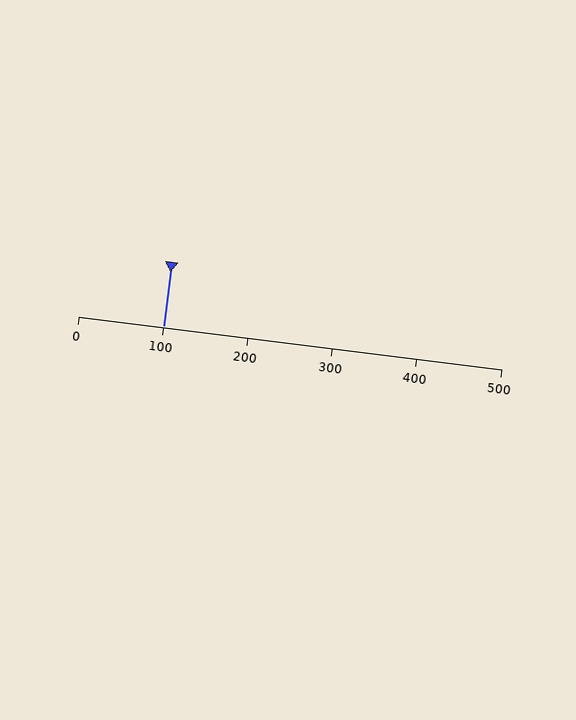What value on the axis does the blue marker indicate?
The marker indicates approximately 100.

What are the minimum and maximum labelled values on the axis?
The axis runs from 0 to 500.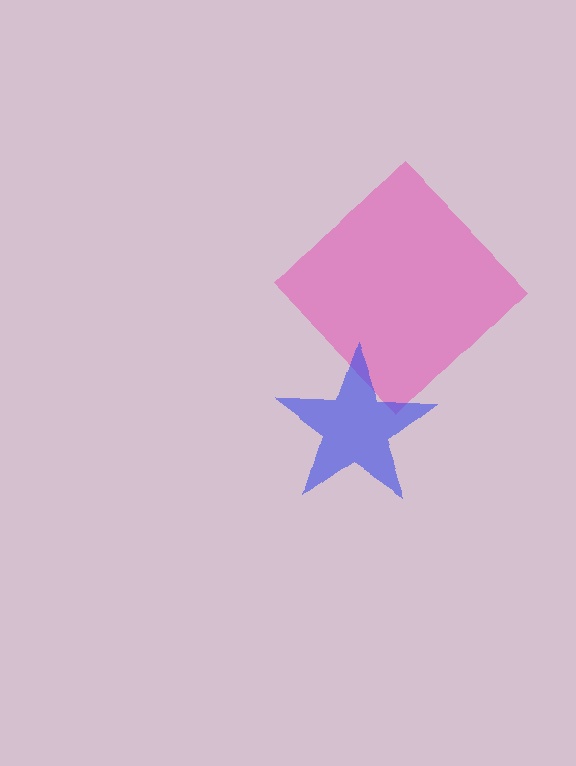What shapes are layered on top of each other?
The layered shapes are: a pink diamond, a blue star.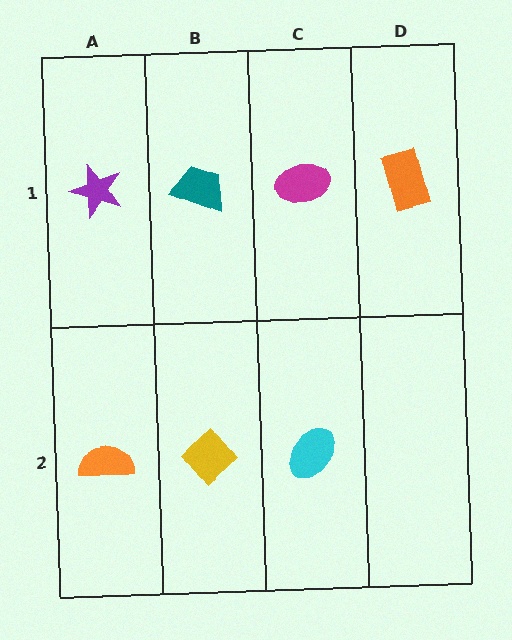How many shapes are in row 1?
4 shapes.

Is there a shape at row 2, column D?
No, that cell is empty.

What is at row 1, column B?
A teal trapezoid.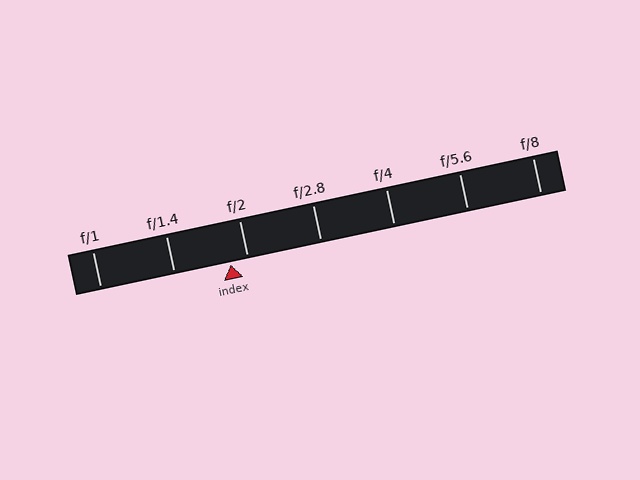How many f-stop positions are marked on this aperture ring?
There are 7 f-stop positions marked.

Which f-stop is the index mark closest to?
The index mark is closest to f/2.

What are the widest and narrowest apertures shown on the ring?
The widest aperture shown is f/1 and the narrowest is f/8.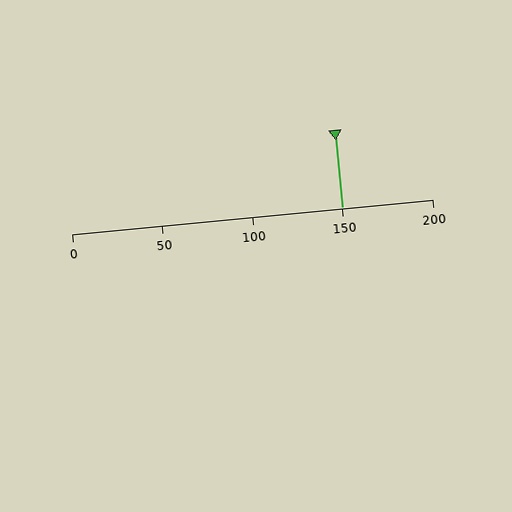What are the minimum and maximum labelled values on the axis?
The axis runs from 0 to 200.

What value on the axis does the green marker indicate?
The marker indicates approximately 150.